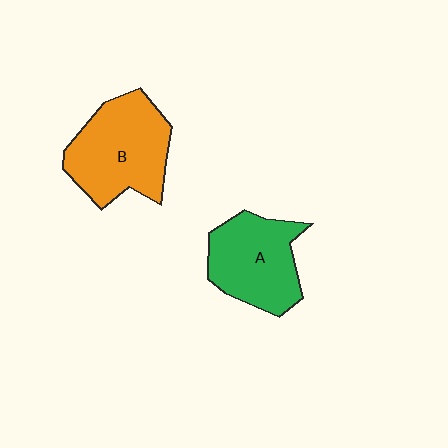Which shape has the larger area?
Shape B (orange).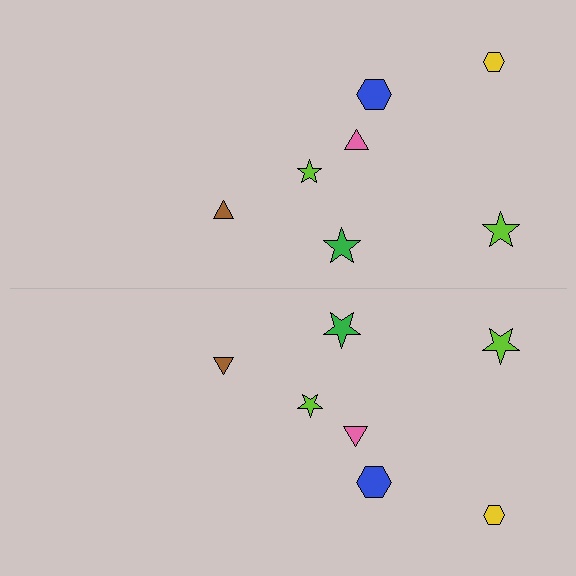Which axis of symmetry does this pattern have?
The pattern has a horizontal axis of symmetry running through the center of the image.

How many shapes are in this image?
There are 14 shapes in this image.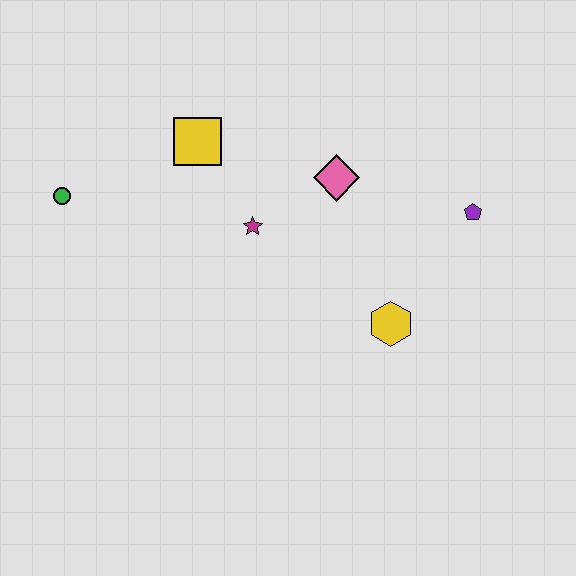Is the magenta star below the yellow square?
Yes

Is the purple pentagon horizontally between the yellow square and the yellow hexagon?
No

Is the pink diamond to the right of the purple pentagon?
No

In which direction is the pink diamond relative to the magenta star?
The pink diamond is to the right of the magenta star.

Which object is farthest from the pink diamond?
The green circle is farthest from the pink diamond.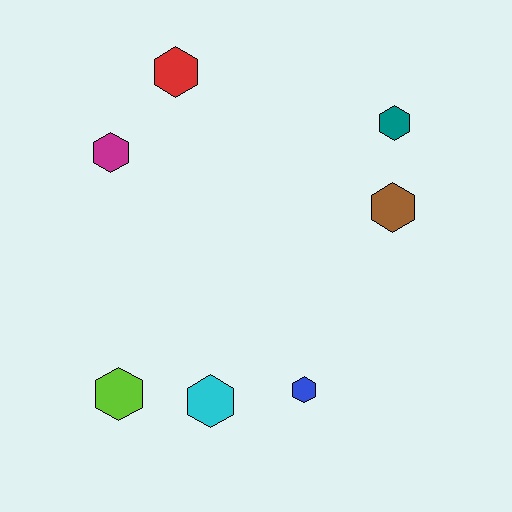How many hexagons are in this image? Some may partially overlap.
There are 7 hexagons.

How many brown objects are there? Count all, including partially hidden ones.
There is 1 brown object.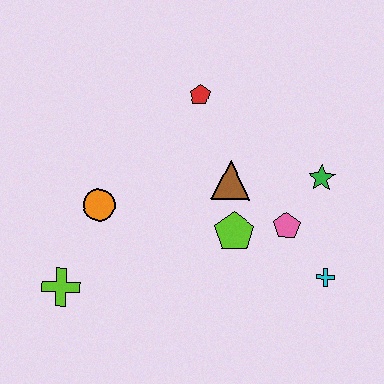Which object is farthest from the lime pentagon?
The lime cross is farthest from the lime pentagon.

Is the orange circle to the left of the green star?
Yes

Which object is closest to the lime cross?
The orange circle is closest to the lime cross.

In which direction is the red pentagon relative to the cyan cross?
The red pentagon is above the cyan cross.